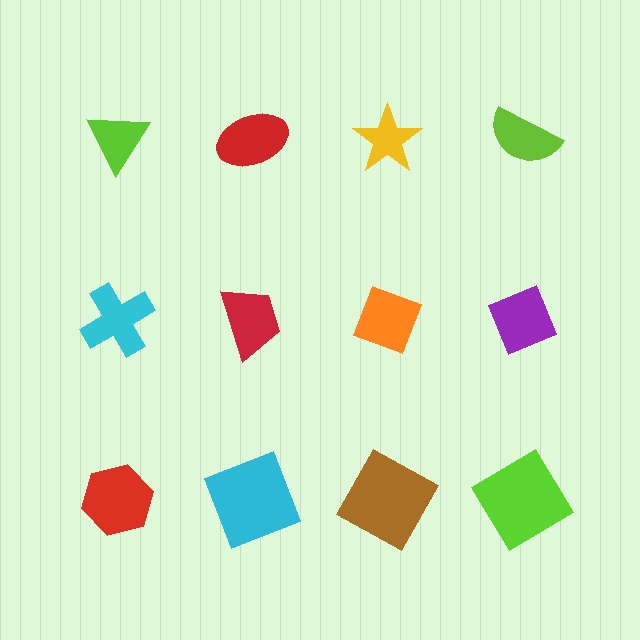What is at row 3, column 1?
A red hexagon.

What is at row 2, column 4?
A purple diamond.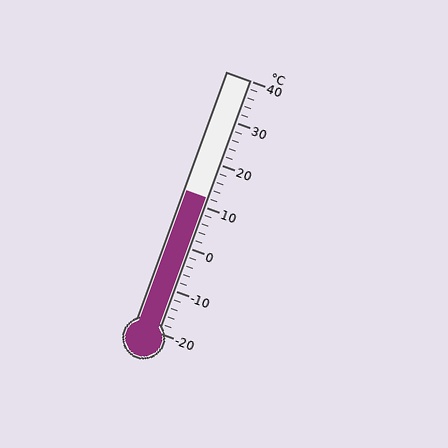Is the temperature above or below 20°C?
The temperature is below 20°C.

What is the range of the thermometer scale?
The thermometer scale ranges from -20°C to 40°C.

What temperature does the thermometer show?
The thermometer shows approximately 12°C.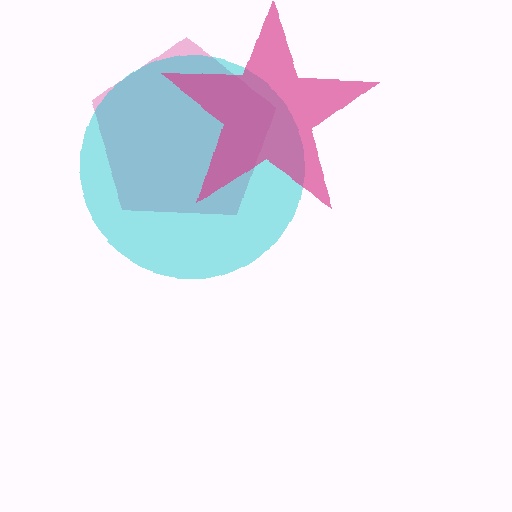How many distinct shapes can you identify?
There are 3 distinct shapes: a pink pentagon, a cyan circle, a magenta star.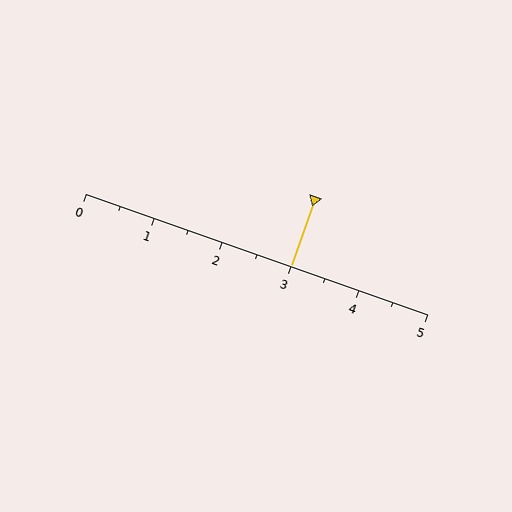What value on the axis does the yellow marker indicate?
The marker indicates approximately 3.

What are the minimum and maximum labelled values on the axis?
The axis runs from 0 to 5.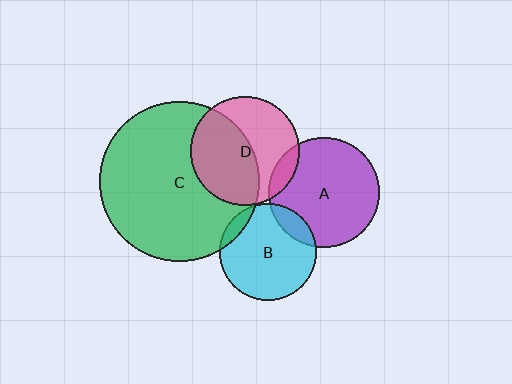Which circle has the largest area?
Circle C (green).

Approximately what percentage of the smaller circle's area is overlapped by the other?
Approximately 15%.